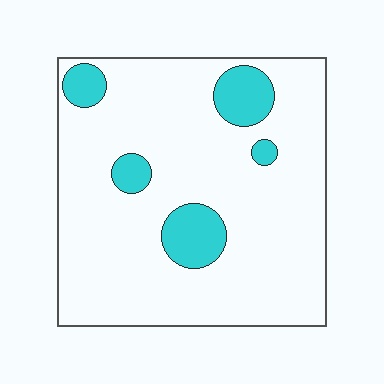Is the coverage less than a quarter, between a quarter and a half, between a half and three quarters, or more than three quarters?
Less than a quarter.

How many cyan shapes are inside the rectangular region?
5.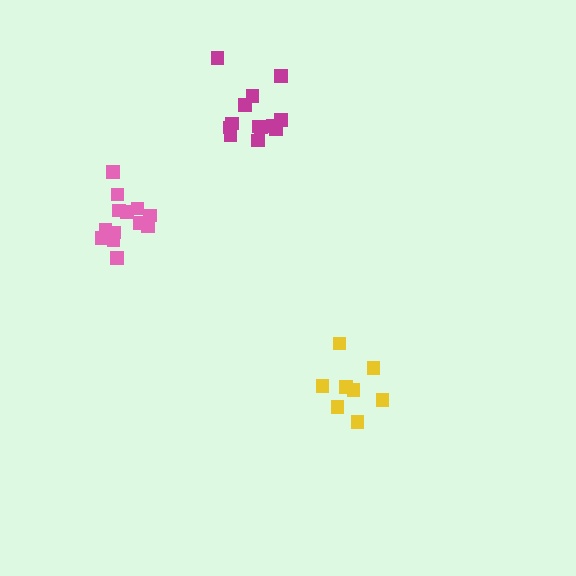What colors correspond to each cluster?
The clusters are colored: yellow, magenta, pink.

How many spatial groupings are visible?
There are 3 spatial groupings.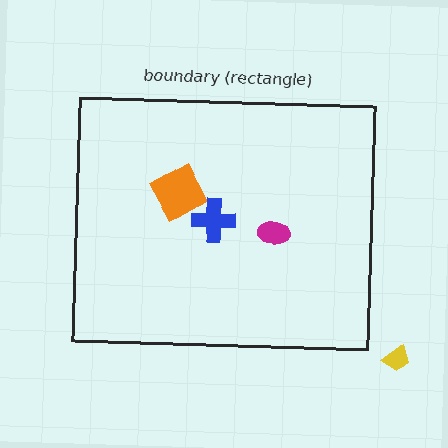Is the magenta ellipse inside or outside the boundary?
Inside.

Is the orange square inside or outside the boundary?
Inside.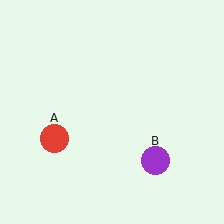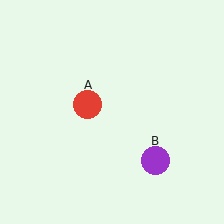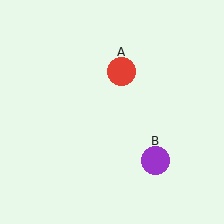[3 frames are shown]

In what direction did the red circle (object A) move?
The red circle (object A) moved up and to the right.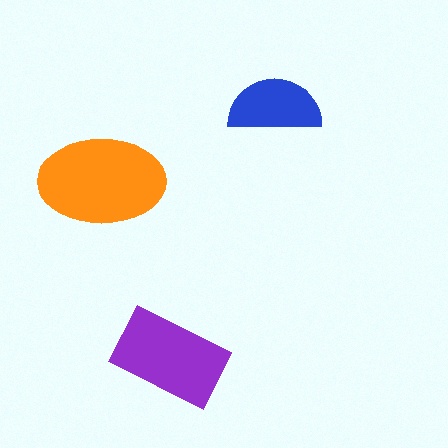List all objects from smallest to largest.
The blue semicircle, the purple rectangle, the orange ellipse.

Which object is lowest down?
The purple rectangle is bottommost.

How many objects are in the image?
There are 3 objects in the image.